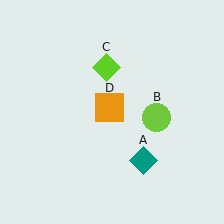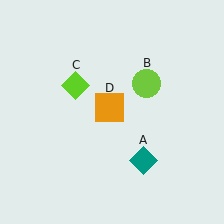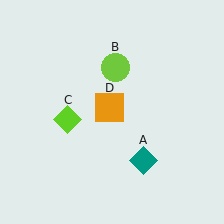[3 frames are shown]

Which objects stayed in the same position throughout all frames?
Teal diamond (object A) and orange square (object D) remained stationary.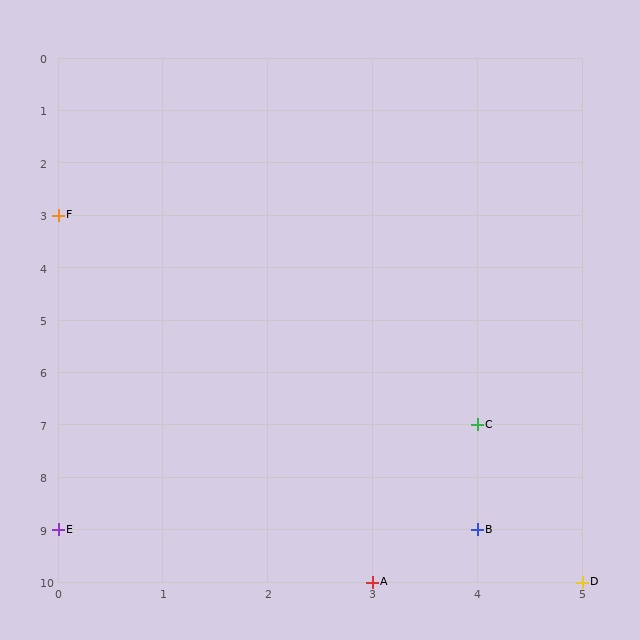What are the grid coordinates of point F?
Point F is at grid coordinates (0, 3).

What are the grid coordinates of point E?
Point E is at grid coordinates (0, 9).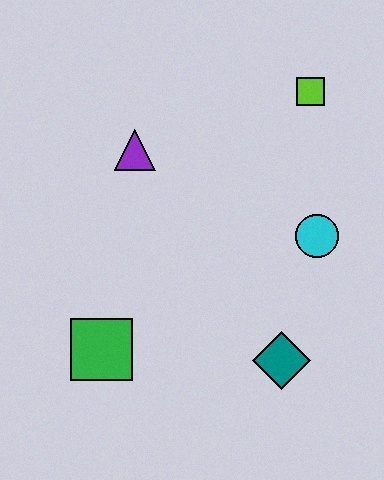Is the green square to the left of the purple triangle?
Yes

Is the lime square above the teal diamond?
Yes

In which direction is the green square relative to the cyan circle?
The green square is to the left of the cyan circle.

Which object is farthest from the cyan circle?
The green square is farthest from the cyan circle.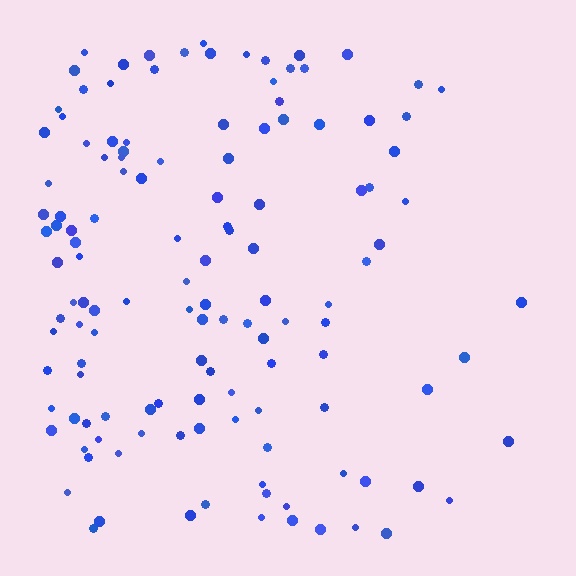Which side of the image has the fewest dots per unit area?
The right.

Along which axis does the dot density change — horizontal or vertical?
Horizontal.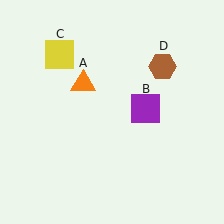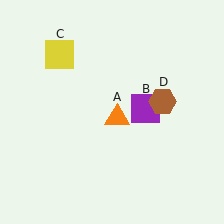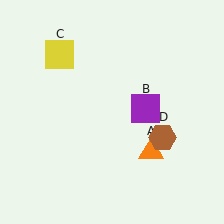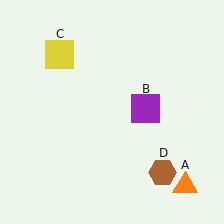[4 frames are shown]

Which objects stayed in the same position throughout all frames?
Purple square (object B) and yellow square (object C) remained stationary.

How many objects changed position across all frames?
2 objects changed position: orange triangle (object A), brown hexagon (object D).